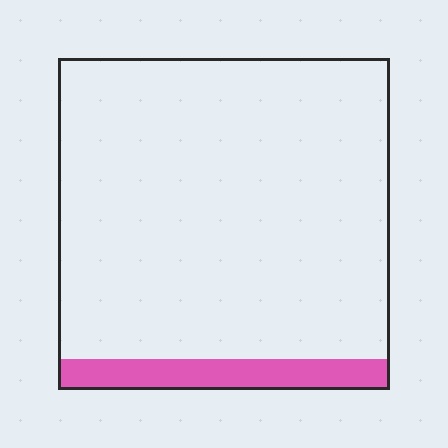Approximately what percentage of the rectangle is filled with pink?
Approximately 10%.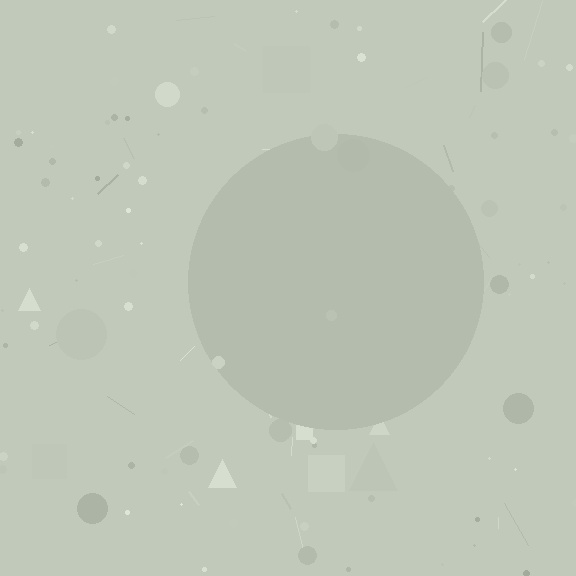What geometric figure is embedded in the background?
A circle is embedded in the background.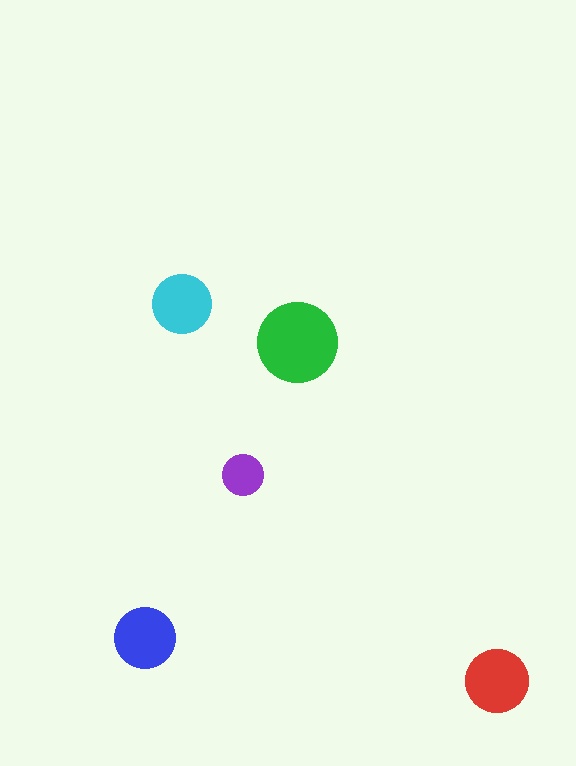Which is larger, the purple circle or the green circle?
The green one.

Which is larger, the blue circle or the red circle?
The red one.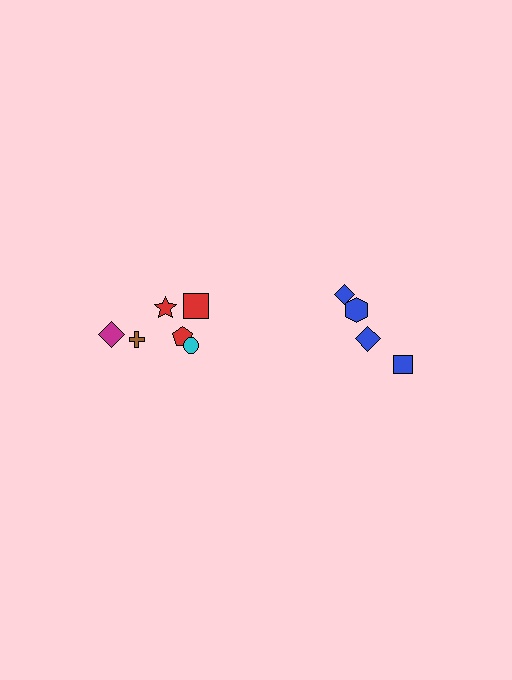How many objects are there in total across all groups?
There are 10 objects.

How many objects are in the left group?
There are 6 objects.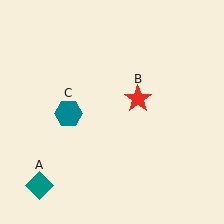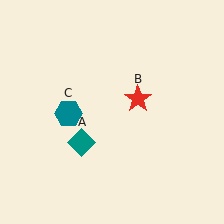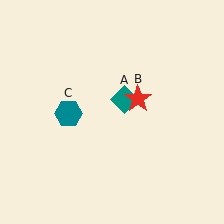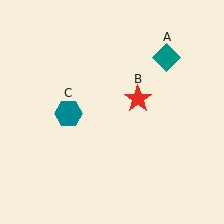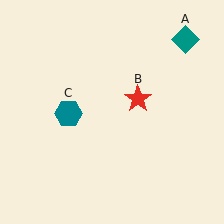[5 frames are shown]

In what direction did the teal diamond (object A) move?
The teal diamond (object A) moved up and to the right.